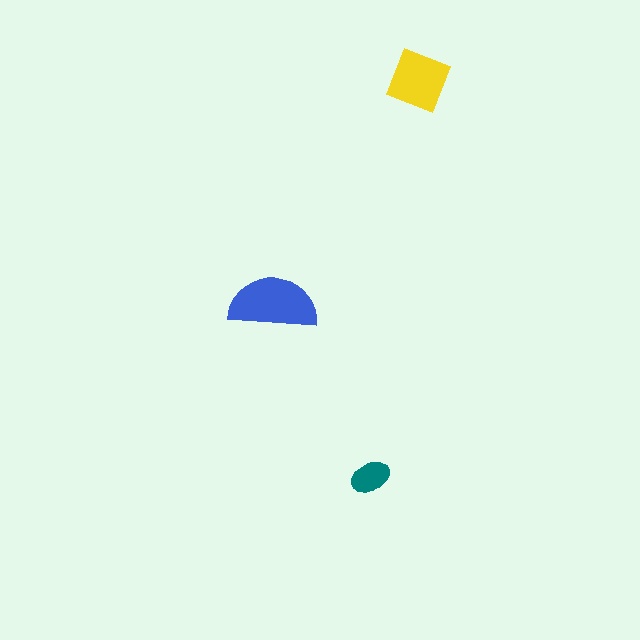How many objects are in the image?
There are 3 objects in the image.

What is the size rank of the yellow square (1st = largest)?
2nd.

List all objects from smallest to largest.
The teal ellipse, the yellow square, the blue semicircle.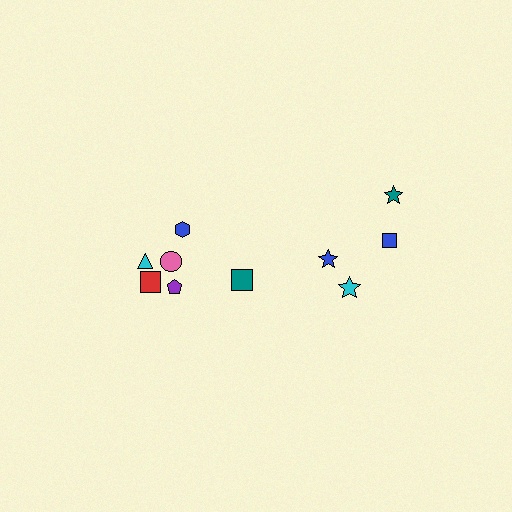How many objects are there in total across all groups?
There are 10 objects.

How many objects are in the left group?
There are 6 objects.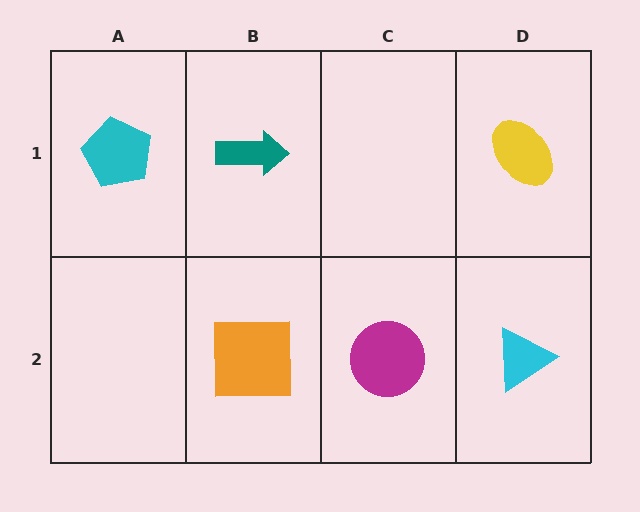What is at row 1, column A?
A cyan pentagon.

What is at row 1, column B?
A teal arrow.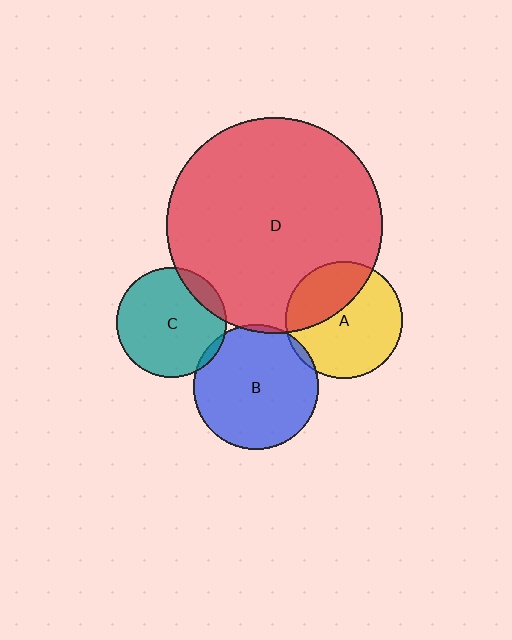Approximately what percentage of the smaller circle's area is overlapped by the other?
Approximately 5%.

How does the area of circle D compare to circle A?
Approximately 3.4 times.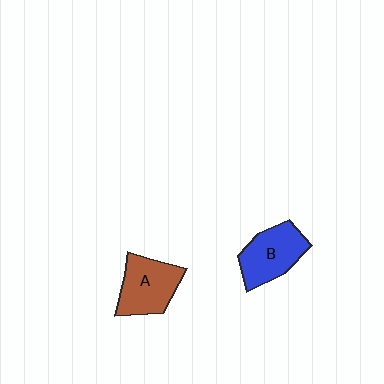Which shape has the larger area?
Shape B (blue).